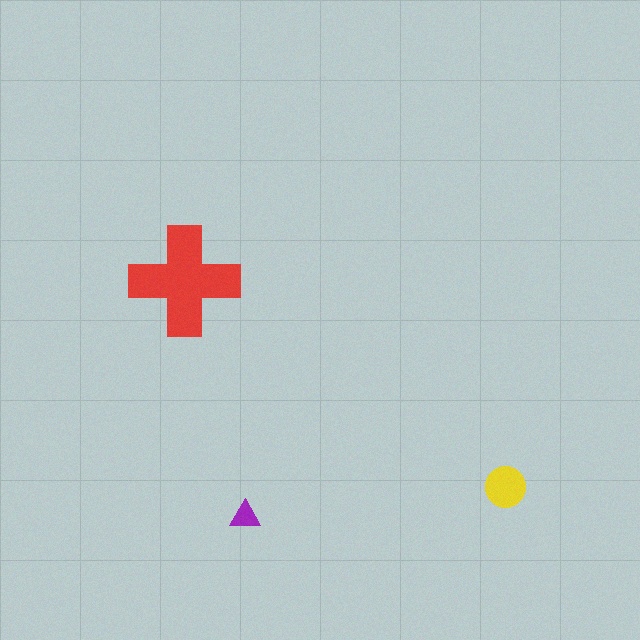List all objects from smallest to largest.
The purple triangle, the yellow circle, the red cross.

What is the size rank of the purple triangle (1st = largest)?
3rd.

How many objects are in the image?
There are 3 objects in the image.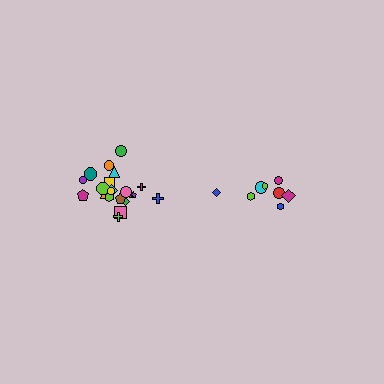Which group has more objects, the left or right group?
The left group.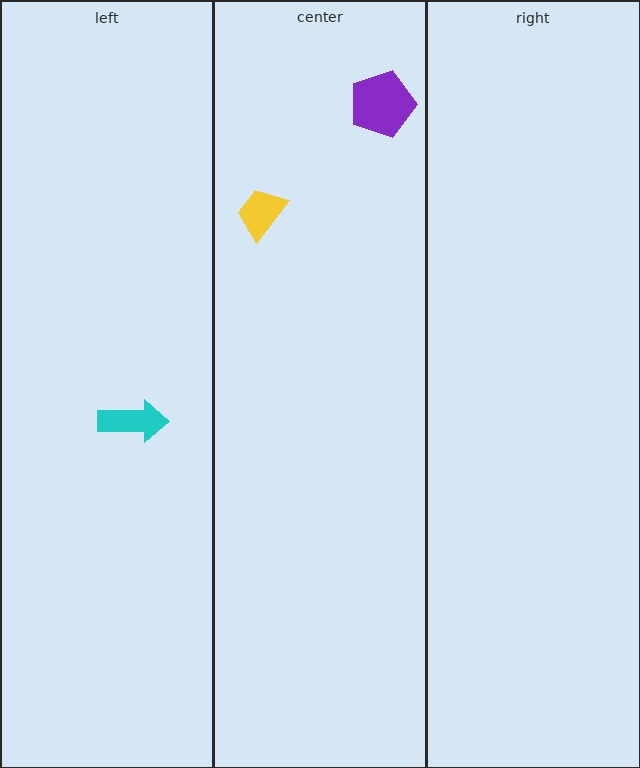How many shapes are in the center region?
2.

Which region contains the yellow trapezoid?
The center region.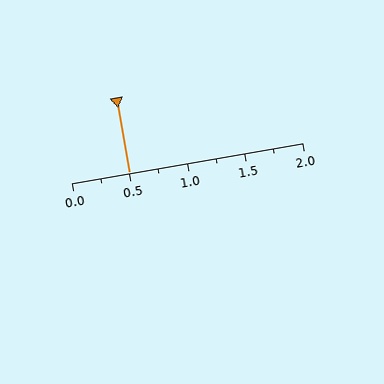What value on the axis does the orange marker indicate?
The marker indicates approximately 0.5.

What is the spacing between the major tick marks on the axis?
The major ticks are spaced 0.5 apart.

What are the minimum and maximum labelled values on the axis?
The axis runs from 0.0 to 2.0.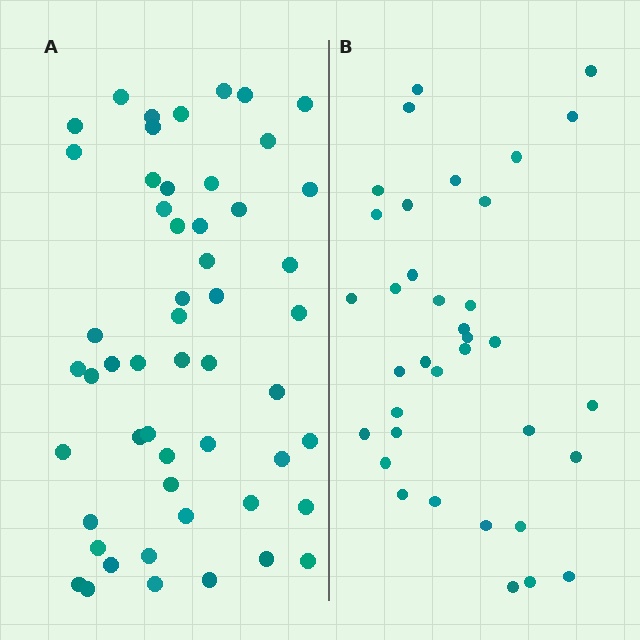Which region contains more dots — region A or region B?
Region A (the left region) has more dots.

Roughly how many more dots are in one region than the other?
Region A has approximately 15 more dots than region B.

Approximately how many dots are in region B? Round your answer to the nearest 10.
About 40 dots. (The exact count is 36, which rounds to 40.)